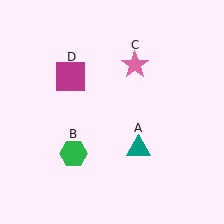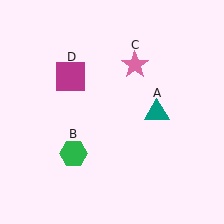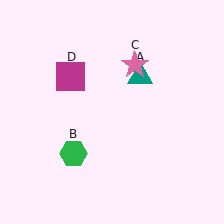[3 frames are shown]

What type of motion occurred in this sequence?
The teal triangle (object A) rotated counterclockwise around the center of the scene.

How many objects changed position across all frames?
1 object changed position: teal triangle (object A).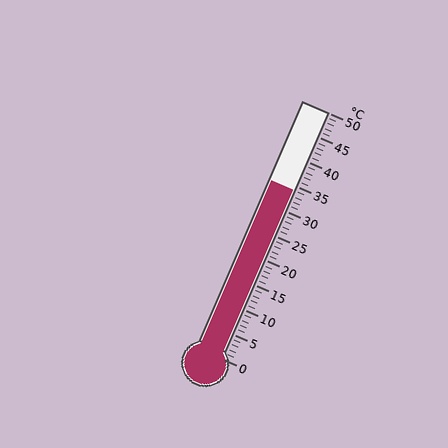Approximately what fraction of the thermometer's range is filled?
The thermometer is filled to approximately 70% of its range.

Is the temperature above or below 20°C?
The temperature is above 20°C.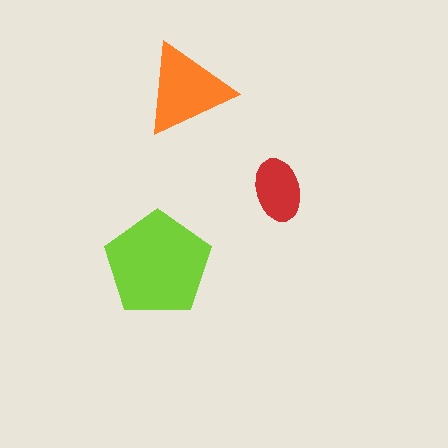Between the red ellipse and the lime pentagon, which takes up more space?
The lime pentagon.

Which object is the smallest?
The red ellipse.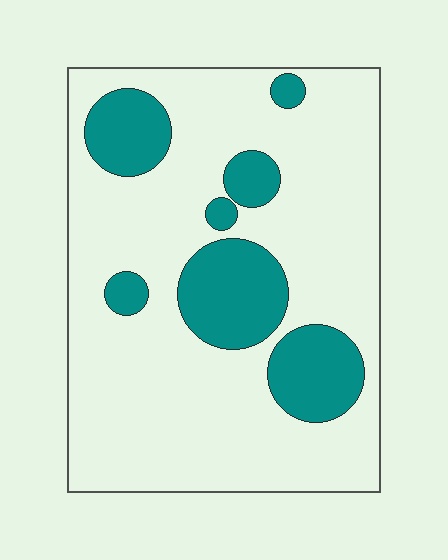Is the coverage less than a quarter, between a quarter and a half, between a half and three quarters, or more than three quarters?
Less than a quarter.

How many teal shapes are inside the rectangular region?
7.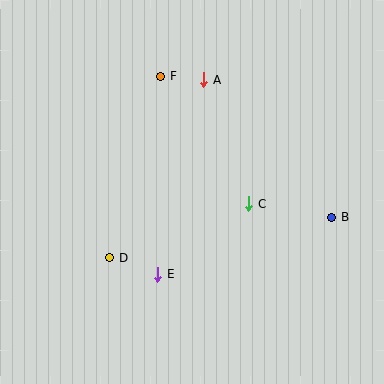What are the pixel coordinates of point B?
Point B is at (332, 217).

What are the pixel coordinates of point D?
Point D is at (110, 258).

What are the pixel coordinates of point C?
Point C is at (249, 204).